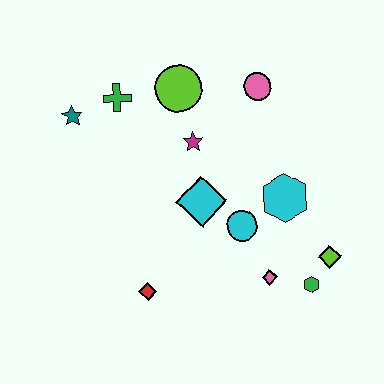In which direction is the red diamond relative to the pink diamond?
The red diamond is to the left of the pink diamond.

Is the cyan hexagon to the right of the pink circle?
Yes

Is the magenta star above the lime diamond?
Yes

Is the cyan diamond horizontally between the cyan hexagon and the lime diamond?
No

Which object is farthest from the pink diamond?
The teal star is farthest from the pink diamond.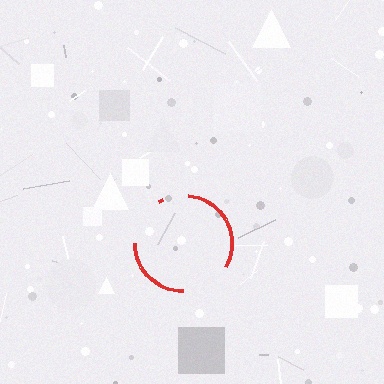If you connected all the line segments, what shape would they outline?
They would outline a circle.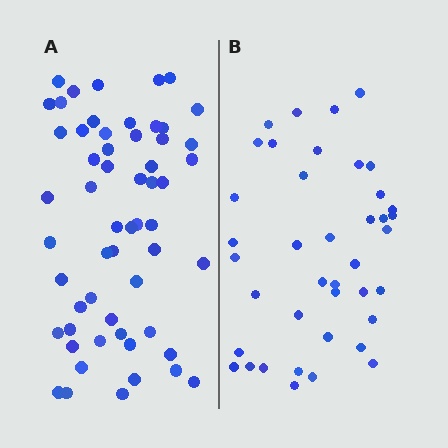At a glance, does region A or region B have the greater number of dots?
Region A (the left region) has more dots.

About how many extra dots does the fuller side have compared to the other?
Region A has approximately 15 more dots than region B.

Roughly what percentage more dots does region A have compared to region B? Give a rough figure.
About 40% more.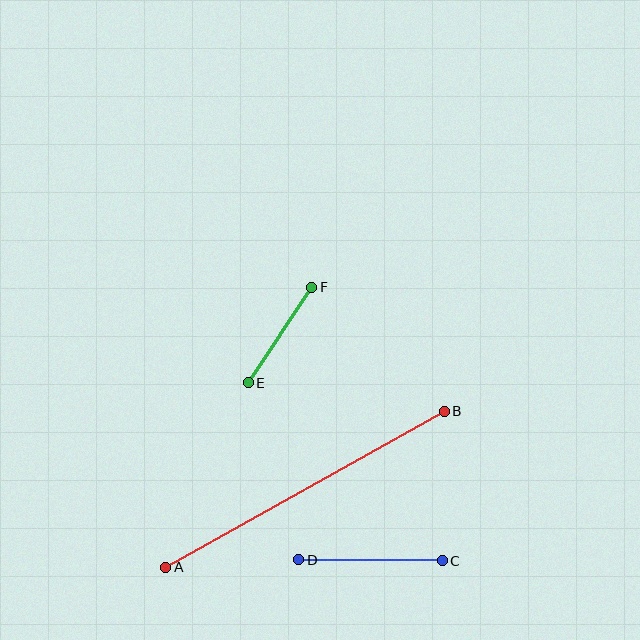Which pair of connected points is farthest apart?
Points A and B are farthest apart.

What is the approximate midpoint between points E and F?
The midpoint is at approximately (280, 335) pixels.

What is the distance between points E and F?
The distance is approximately 115 pixels.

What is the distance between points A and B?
The distance is approximately 319 pixels.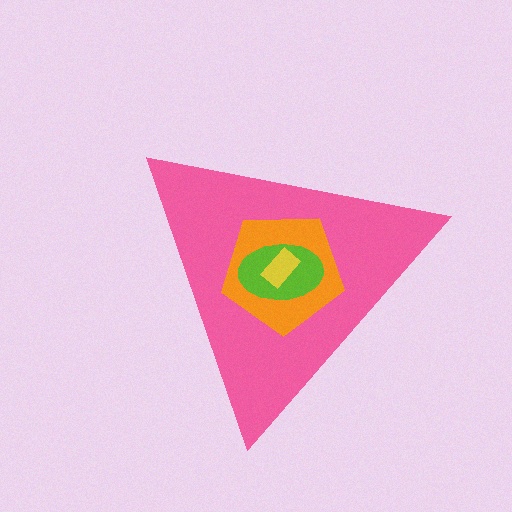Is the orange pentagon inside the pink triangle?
Yes.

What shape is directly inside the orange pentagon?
The lime ellipse.